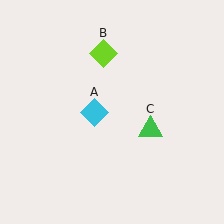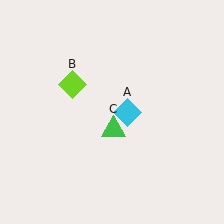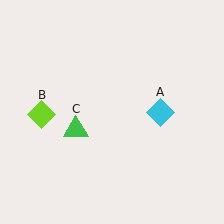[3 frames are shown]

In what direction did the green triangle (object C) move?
The green triangle (object C) moved left.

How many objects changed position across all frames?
3 objects changed position: cyan diamond (object A), lime diamond (object B), green triangle (object C).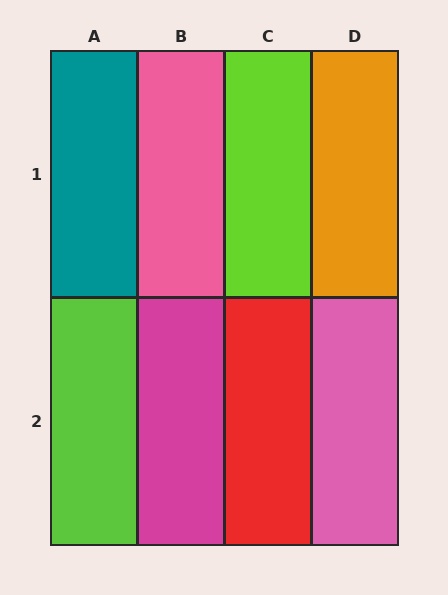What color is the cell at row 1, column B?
Pink.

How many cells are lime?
2 cells are lime.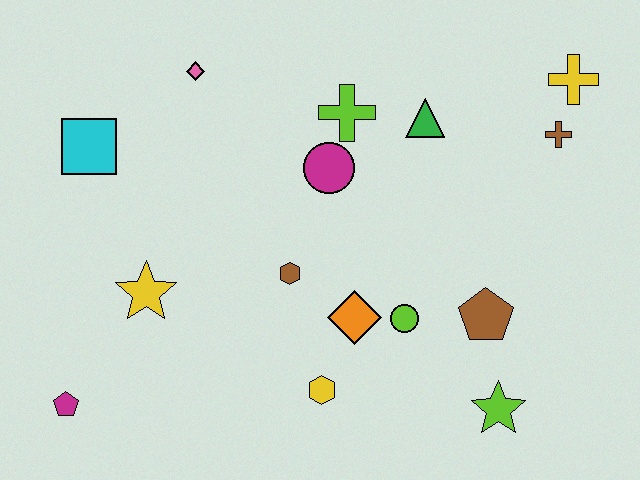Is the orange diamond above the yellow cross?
No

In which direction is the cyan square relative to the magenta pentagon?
The cyan square is above the magenta pentagon.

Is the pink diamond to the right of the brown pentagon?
No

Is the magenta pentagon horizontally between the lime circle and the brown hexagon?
No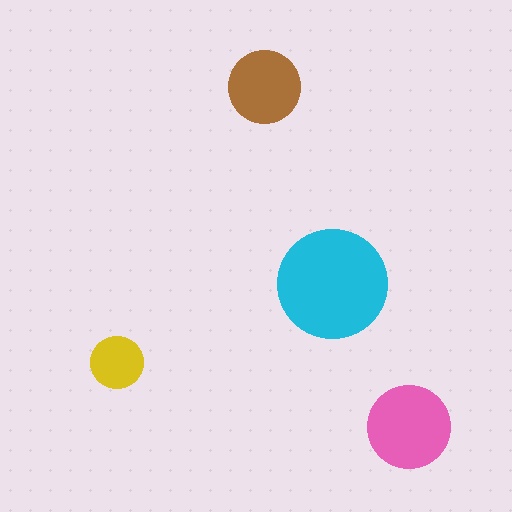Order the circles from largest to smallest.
the cyan one, the pink one, the brown one, the yellow one.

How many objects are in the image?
There are 4 objects in the image.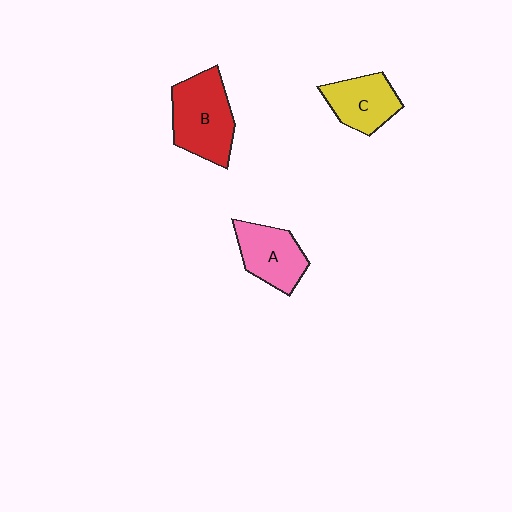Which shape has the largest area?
Shape B (red).